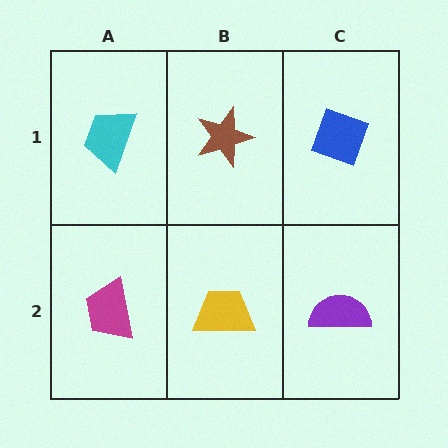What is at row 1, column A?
A cyan trapezoid.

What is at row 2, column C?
A purple semicircle.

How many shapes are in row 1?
3 shapes.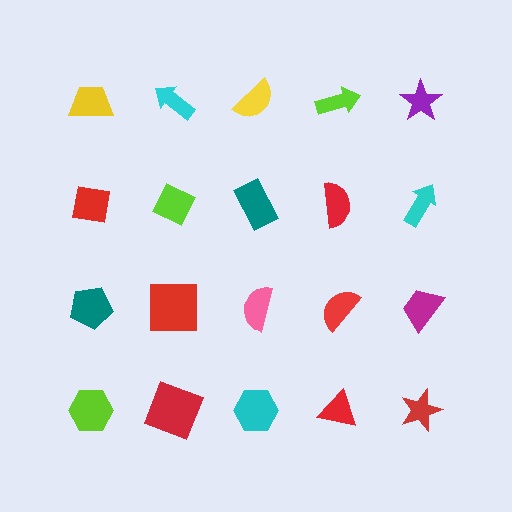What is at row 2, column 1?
A red square.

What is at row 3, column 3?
A pink semicircle.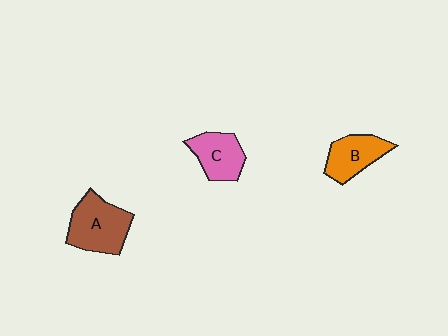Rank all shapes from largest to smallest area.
From largest to smallest: A (brown), B (orange), C (pink).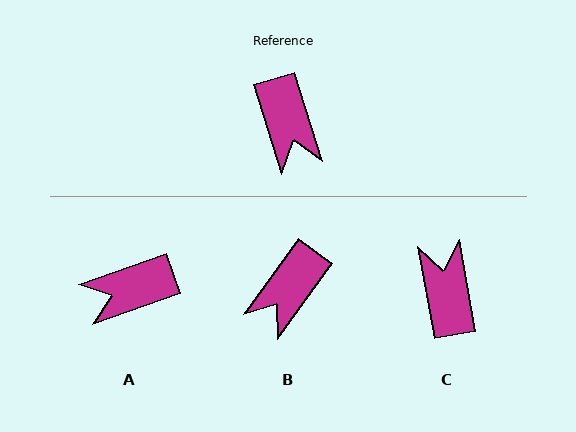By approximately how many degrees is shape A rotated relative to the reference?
Approximately 88 degrees clockwise.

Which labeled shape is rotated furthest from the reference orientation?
C, about 173 degrees away.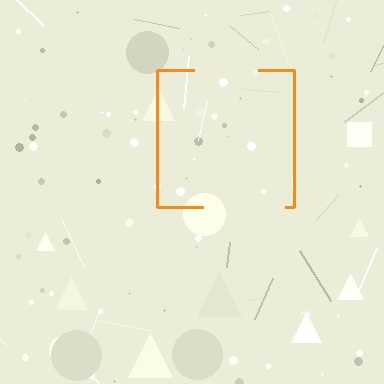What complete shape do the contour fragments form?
The contour fragments form a square.